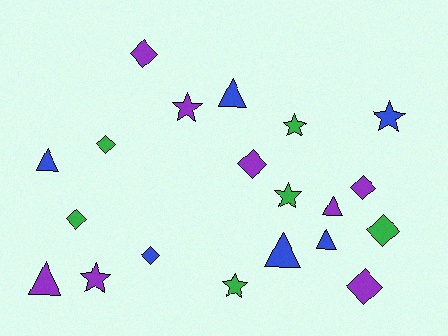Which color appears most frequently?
Purple, with 8 objects.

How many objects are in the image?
There are 20 objects.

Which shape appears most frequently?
Diamond, with 8 objects.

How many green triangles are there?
There are no green triangles.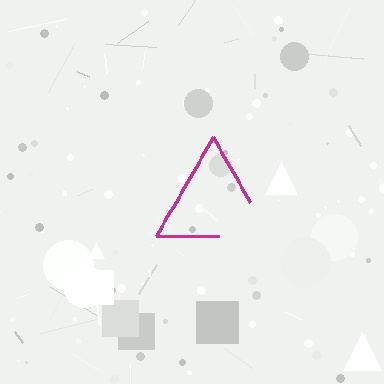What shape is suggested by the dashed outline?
The dashed outline suggests a triangle.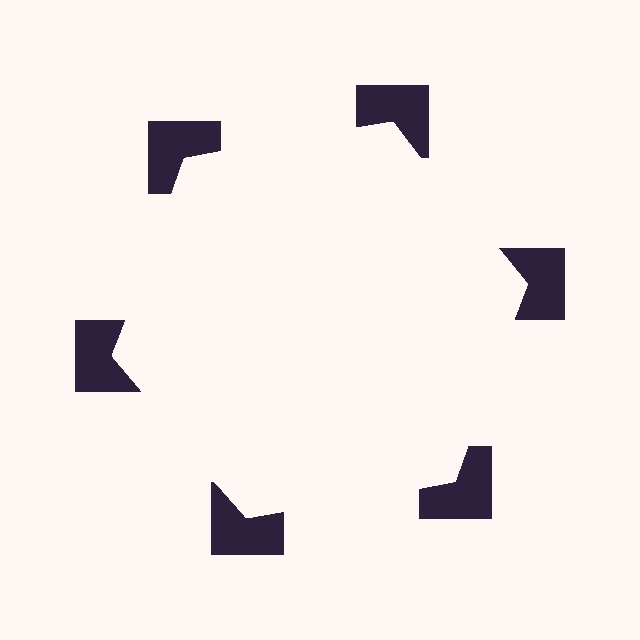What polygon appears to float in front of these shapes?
An illusory hexagon — its edges are inferred from the aligned wedge cuts in the notched squares, not physically drawn.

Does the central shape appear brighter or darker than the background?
It typically appears slightly brighter than the background, even though no actual brightness change is drawn.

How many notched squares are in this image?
There are 6 — one at each vertex of the illusory hexagon.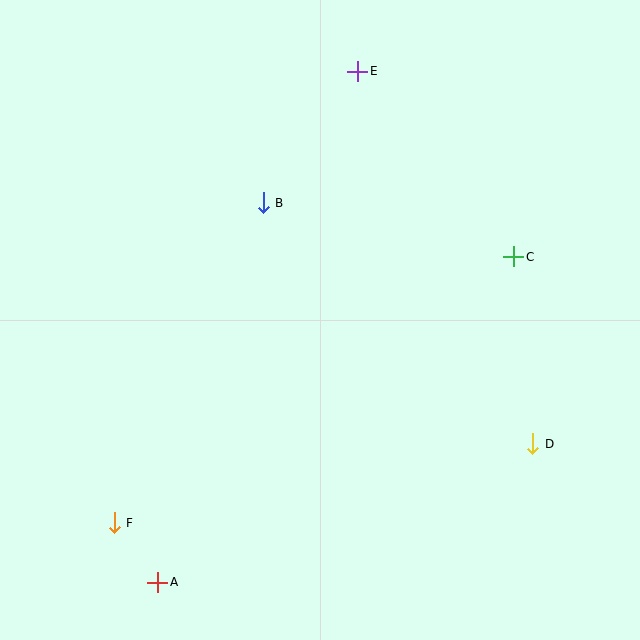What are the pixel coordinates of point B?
Point B is at (263, 203).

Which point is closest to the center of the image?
Point B at (263, 203) is closest to the center.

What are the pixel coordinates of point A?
Point A is at (158, 582).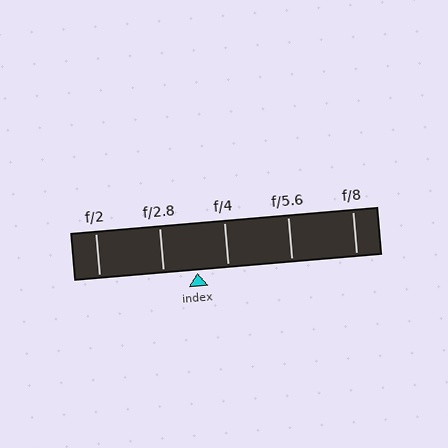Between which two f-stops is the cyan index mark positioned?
The index mark is between f/2.8 and f/4.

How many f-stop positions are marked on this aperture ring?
There are 5 f-stop positions marked.